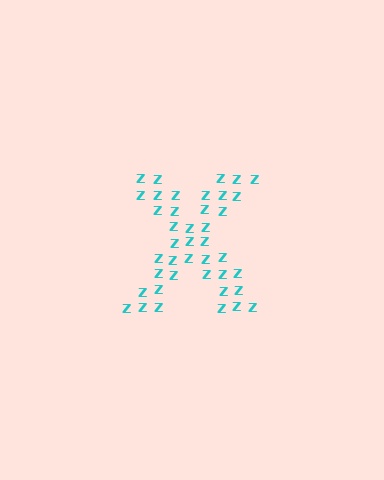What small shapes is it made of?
It is made of small letter Z's.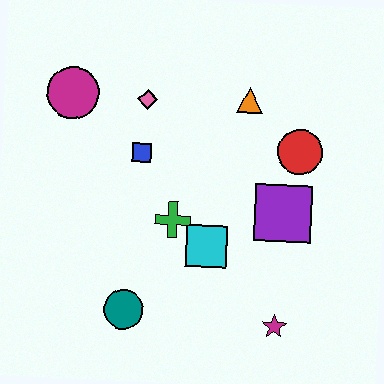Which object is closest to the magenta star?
The cyan square is closest to the magenta star.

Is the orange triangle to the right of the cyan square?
Yes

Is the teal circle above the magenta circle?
No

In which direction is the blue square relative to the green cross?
The blue square is above the green cross.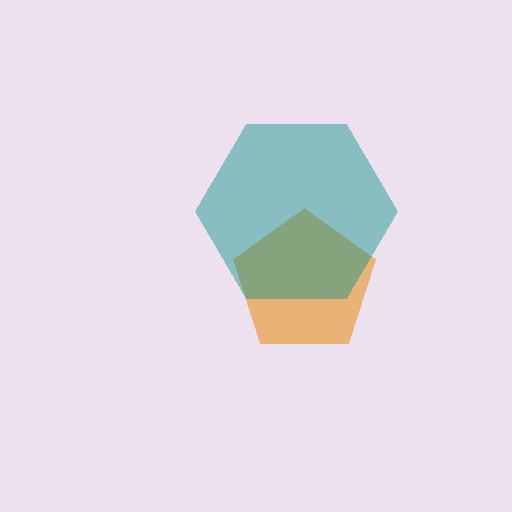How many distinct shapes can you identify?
There are 2 distinct shapes: an orange pentagon, a teal hexagon.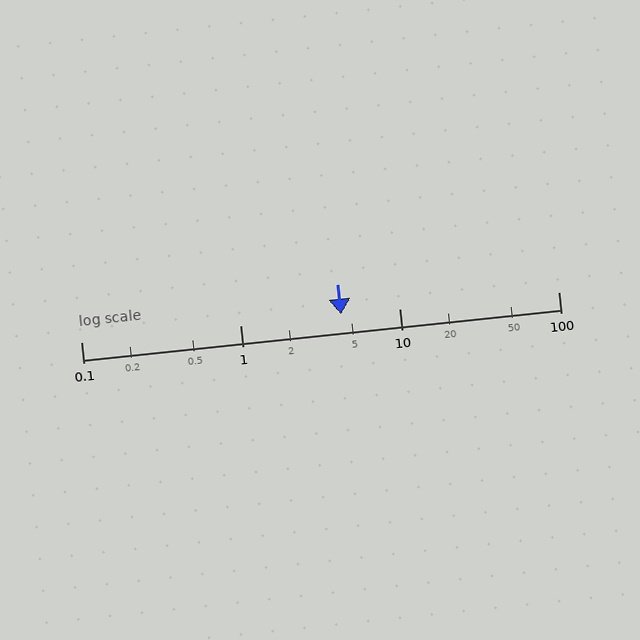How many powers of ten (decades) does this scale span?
The scale spans 3 decades, from 0.1 to 100.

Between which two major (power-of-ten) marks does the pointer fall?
The pointer is between 1 and 10.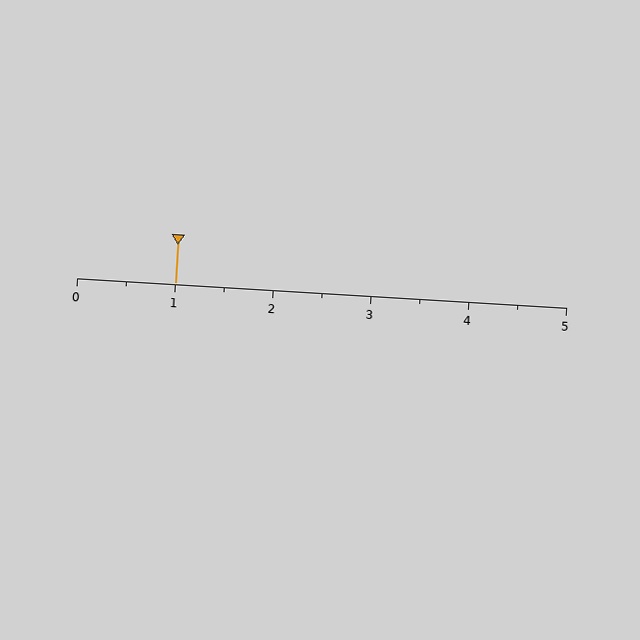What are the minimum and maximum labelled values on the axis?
The axis runs from 0 to 5.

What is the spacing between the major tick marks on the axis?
The major ticks are spaced 1 apart.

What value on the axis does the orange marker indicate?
The marker indicates approximately 1.